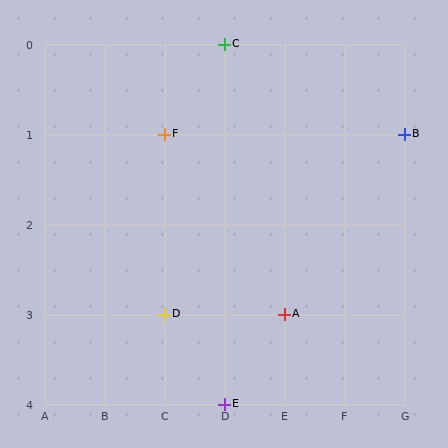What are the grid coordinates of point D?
Point D is at grid coordinates (C, 3).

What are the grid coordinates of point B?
Point B is at grid coordinates (G, 1).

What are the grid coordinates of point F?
Point F is at grid coordinates (C, 1).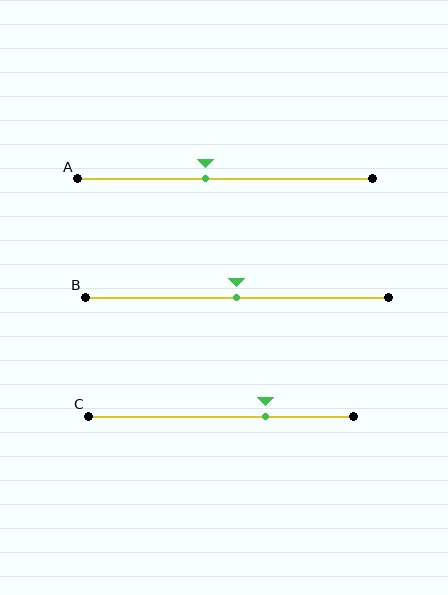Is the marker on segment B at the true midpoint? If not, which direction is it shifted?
Yes, the marker on segment B is at the true midpoint.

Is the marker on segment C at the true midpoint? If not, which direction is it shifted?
No, the marker on segment C is shifted to the right by about 17% of the segment length.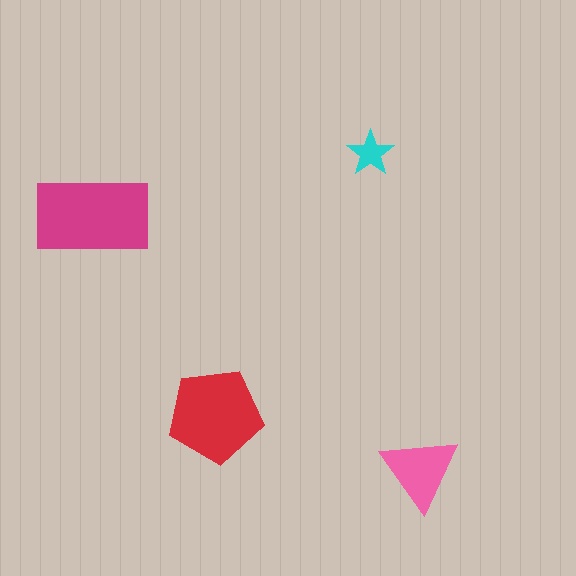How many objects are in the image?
There are 4 objects in the image.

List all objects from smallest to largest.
The cyan star, the pink triangle, the red pentagon, the magenta rectangle.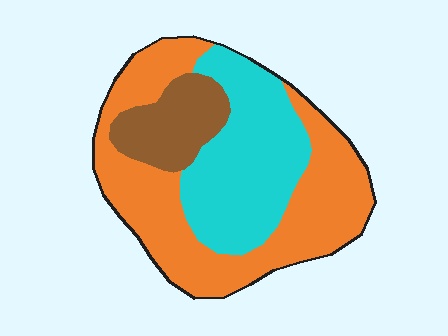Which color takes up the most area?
Orange, at roughly 50%.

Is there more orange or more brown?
Orange.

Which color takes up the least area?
Brown, at roughly 15%.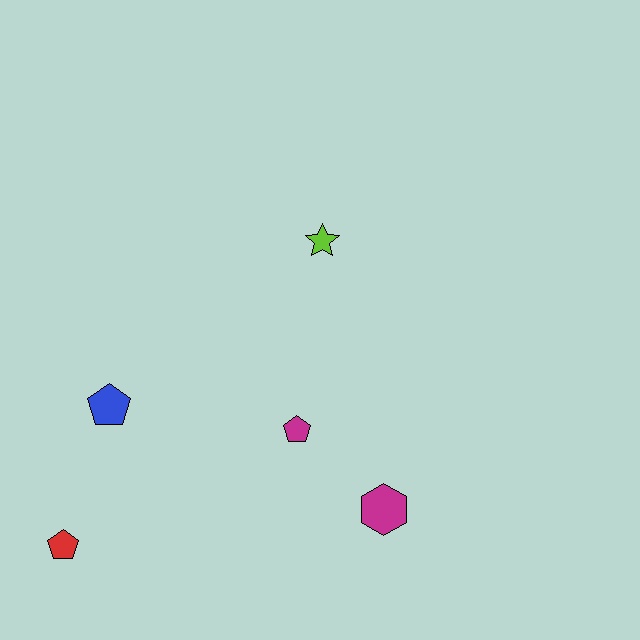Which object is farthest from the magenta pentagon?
The red pentagon is farthest from the magenta pentagon.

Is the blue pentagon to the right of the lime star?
No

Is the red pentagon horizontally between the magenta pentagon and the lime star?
No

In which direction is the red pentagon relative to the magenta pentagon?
The red pentagon is to the left of the magenta pentagon.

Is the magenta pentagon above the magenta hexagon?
Yes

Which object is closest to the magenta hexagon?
The magenta pentagon is closest to the magenta hexagon.